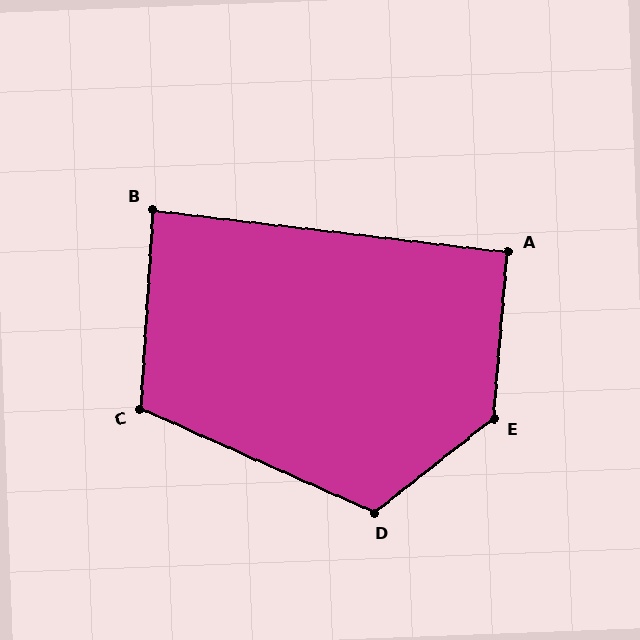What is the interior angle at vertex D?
Approximately 118 degrees (obtuse).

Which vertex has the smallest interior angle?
B, at approximately 87 degrees.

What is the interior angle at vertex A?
Approximately 92 degrees (approximately right).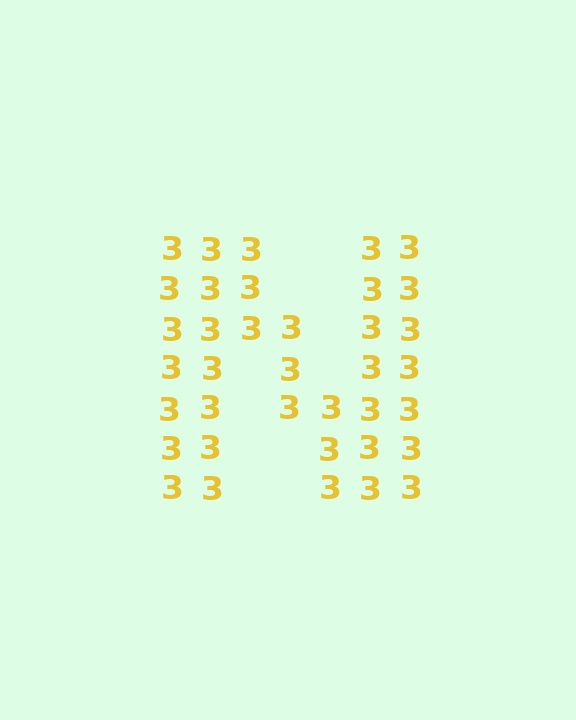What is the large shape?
The large shape is the letter N.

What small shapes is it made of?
It is made of small digit 3's.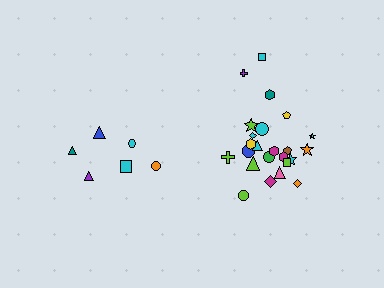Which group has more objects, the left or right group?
The right group.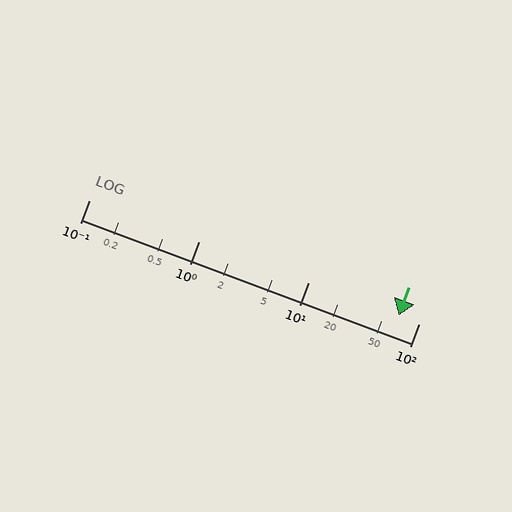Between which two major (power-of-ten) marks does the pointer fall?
The pointer is between 10 and 100.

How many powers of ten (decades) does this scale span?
The scale spans 3 decades, from 0.1 to 100.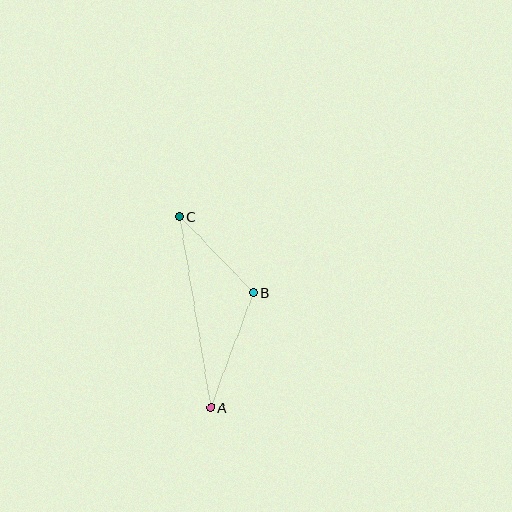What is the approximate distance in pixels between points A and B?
The distance between A and B is approximately 122 pixels.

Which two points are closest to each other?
Points B and C are closest to each other.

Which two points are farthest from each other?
Points A and C are farthest from each other.